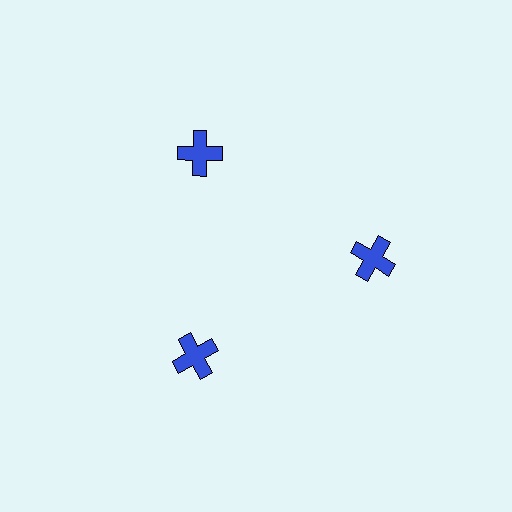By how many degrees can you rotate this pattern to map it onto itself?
The pattern maps onto itself every 120 degrees of rotation.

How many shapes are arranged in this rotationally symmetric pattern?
There are 3 shapes, arranged in 3 groups of 1.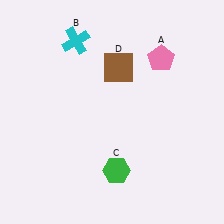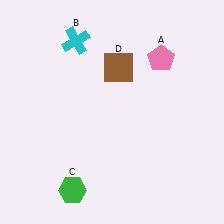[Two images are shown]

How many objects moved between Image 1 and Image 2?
1 object moved between the two images.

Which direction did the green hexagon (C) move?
The green hexagon (C) moved left.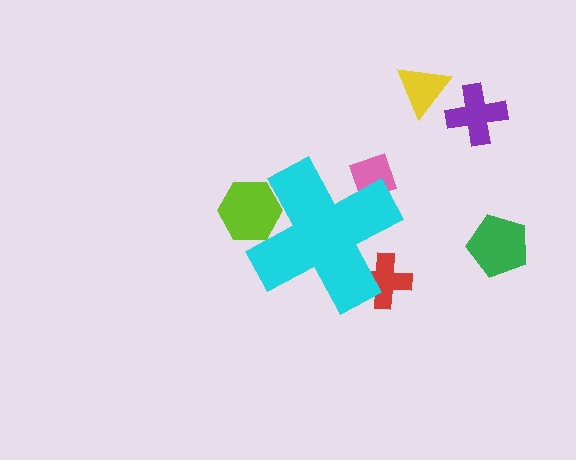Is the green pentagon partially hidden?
No, the green pentagon is fully visible.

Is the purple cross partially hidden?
No, the purple cross is fully visible.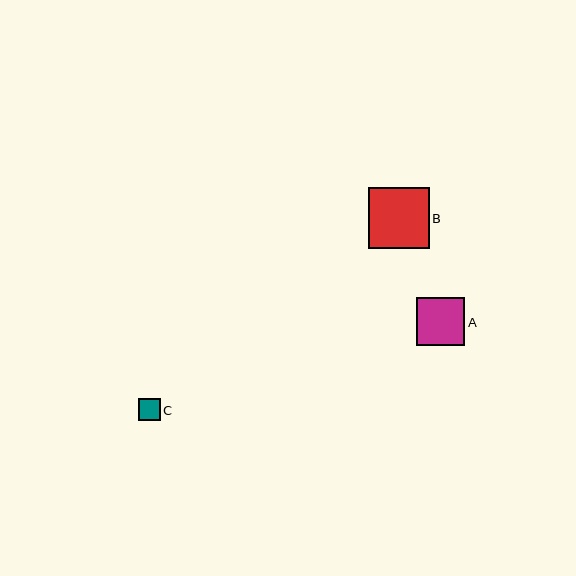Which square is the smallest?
Square C is the smallest with a size of approximately 22 pixels.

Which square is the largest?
Square B is the largest with a size of approximately 61 pixels.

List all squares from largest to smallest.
From largest to smallest: B, A, C.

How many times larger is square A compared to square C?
Square A is approximately 2.2 times the size of square C.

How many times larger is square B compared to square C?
Square B is approximately 2.8 times the size of square C.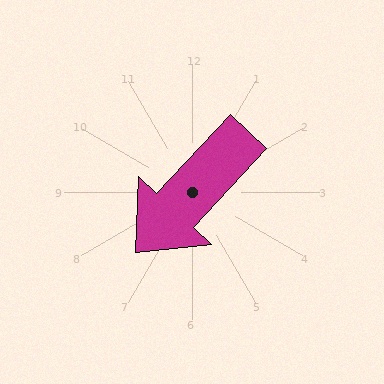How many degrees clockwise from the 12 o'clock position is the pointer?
Approximately 223 degrees.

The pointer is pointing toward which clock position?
Roughly 7 o'clock.